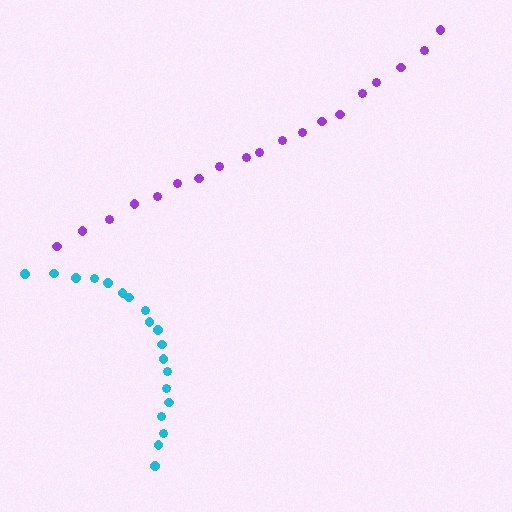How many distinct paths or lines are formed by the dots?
There are 2 distinct paths.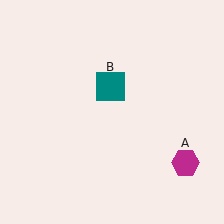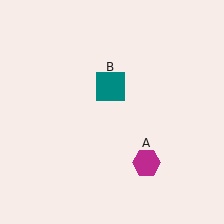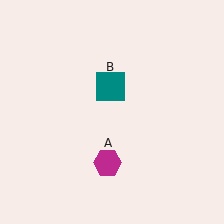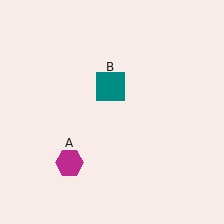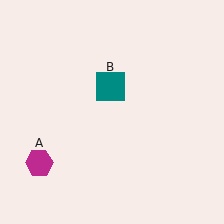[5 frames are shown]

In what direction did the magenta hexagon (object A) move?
The magenta hexagon (object A) moved left.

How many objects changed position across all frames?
1 object changed position: magenta hexagon (object A).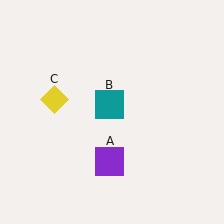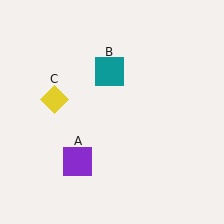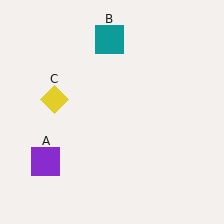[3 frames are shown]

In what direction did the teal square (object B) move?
The teal square (object B) moved up.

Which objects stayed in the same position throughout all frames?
Yellow diamond (object C) remained stationary.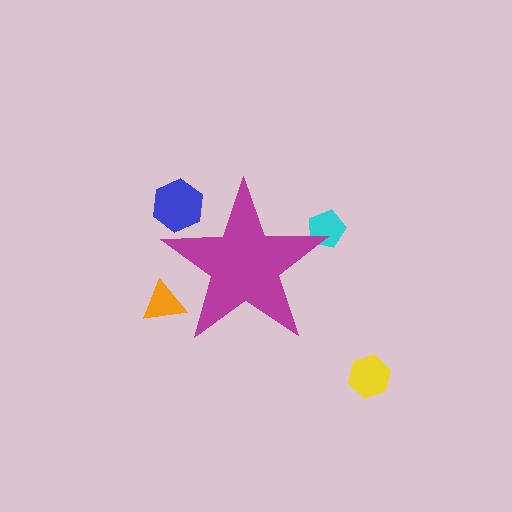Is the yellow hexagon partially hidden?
No, the yellow hexagon is fully visible.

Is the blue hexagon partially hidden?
Yes, the blue hexagon is partially hidden behind the magenta star.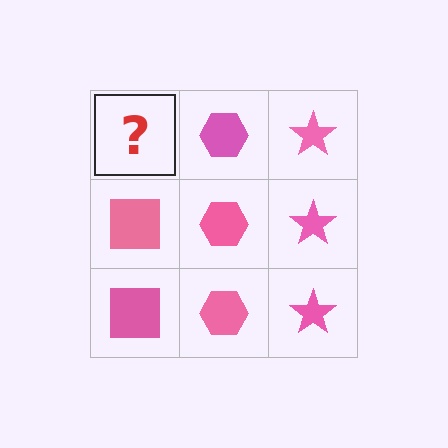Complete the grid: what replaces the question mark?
The question mark should be replaced with a pink square.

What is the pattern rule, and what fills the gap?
The rule is that each column has a consistent shape. The gap should be filled with a pink square.